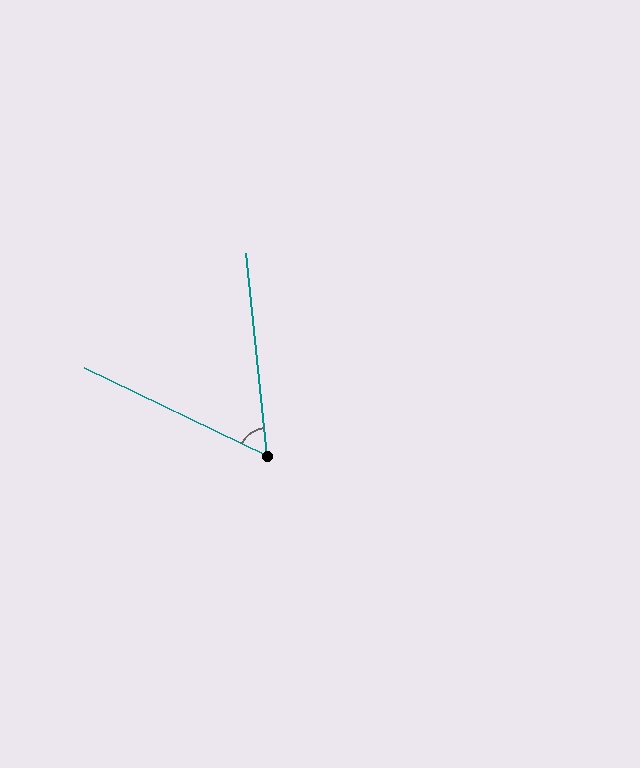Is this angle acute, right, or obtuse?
It is acute.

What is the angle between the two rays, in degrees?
Approximately 58 degrees.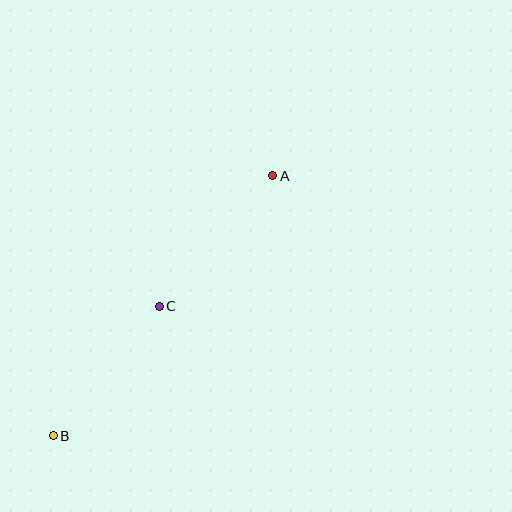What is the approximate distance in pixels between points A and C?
The distance between A and C is approximately 173 pixels.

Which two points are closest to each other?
Points B and C are closest to each other.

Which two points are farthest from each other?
Points A and B are farthest from each other.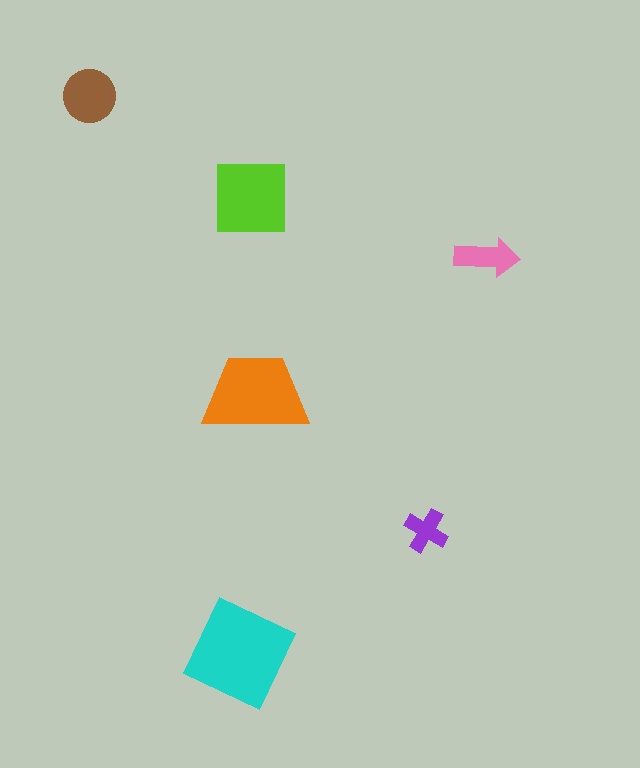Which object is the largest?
The cyan diamond.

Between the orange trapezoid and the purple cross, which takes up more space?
The orange trapezoid.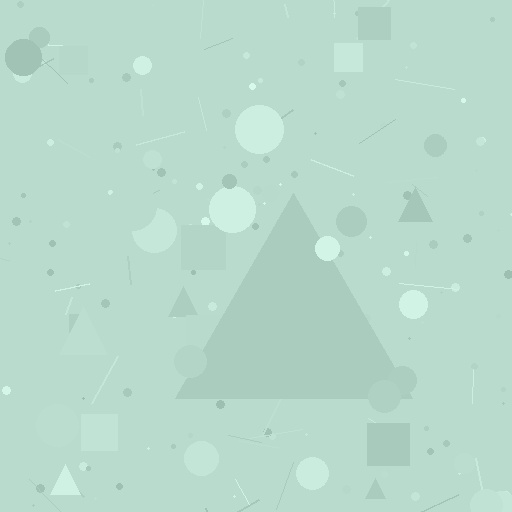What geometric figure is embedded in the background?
A triangle is embedded in the background.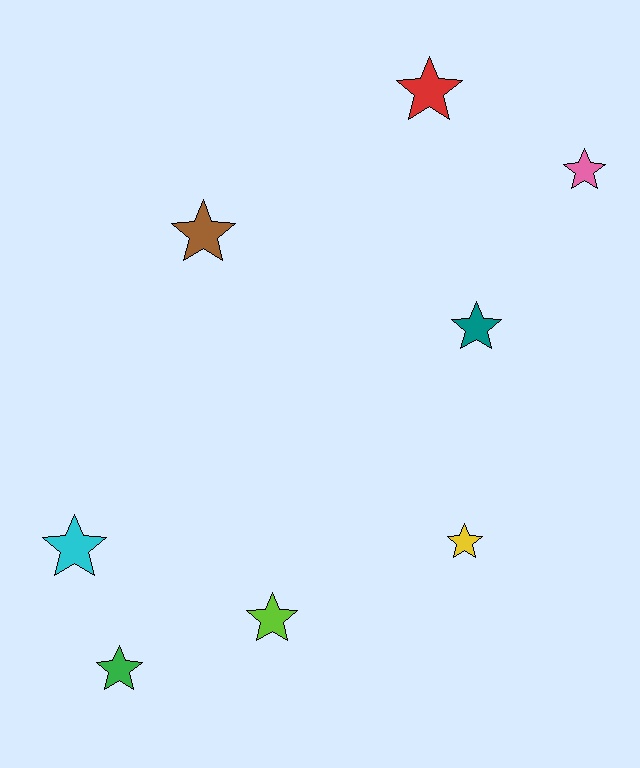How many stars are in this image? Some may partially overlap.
There are 8 stars.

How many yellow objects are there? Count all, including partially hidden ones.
There is 1 yellow object.